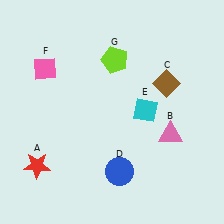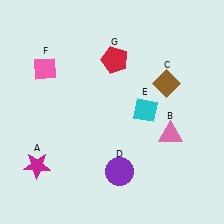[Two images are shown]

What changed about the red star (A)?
In Image 1, A is red. In Image 2, it changed to magenta.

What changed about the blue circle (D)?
In Image 1, D is blue. In Image 2, it changed to purple.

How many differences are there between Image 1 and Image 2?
There are 3 differences between the two images.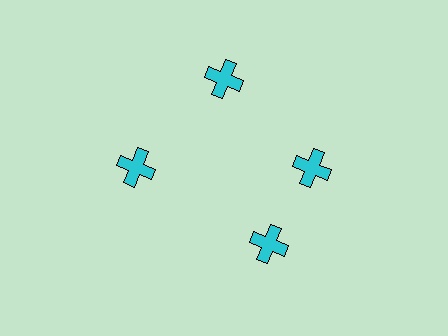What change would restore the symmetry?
The symmetry would be restored by rotating it back into even spacing with its neighbors so that all 4 crosses sit at equal angles and equal distance from the center.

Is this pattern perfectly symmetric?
No. The 4 cyan crosses are arranged in a ring, but one element near the 6 o'clock position is rotated out of alignment along the ring, breaking the 4-fold rotational symmetry.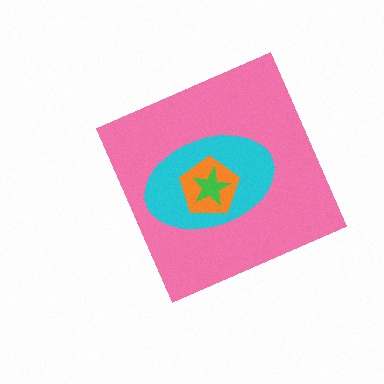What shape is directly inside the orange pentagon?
The green star.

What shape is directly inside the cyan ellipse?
The orange pentagon.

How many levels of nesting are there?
4.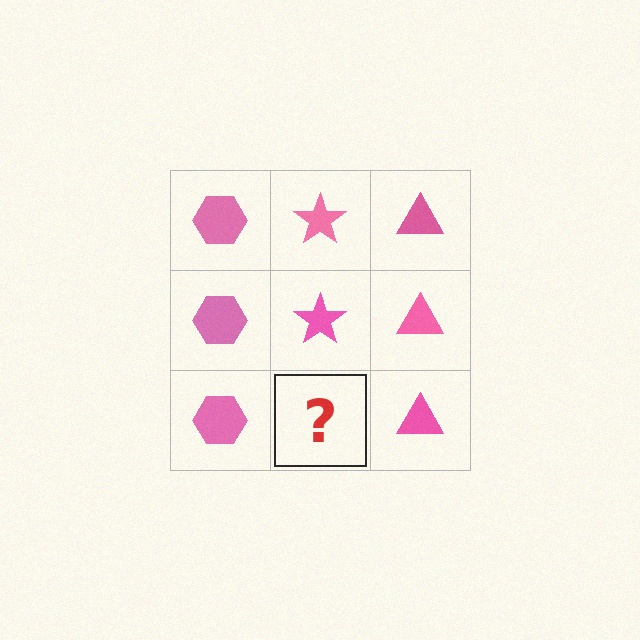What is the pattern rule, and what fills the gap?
The rule is that each column has a consistent shape. The gap should be filled with a pink star.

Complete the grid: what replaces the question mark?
The question mark should be replaced with a pink star.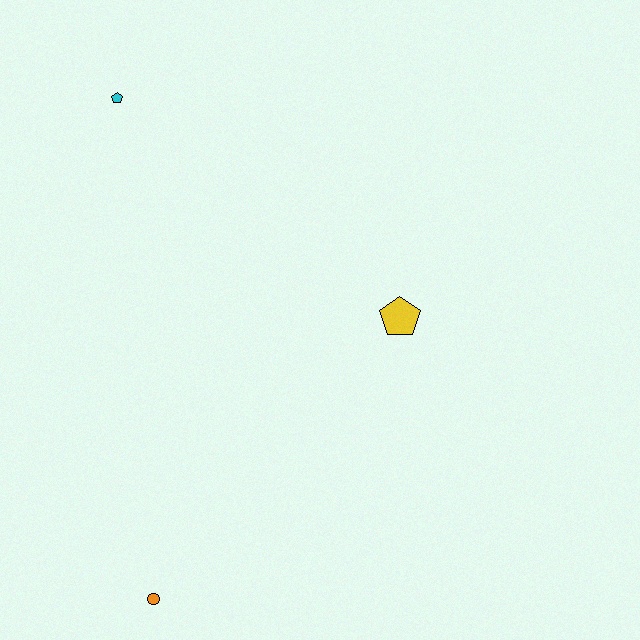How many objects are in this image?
There are 3 objects.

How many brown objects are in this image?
There are no brown objects.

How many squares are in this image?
There are no squares.